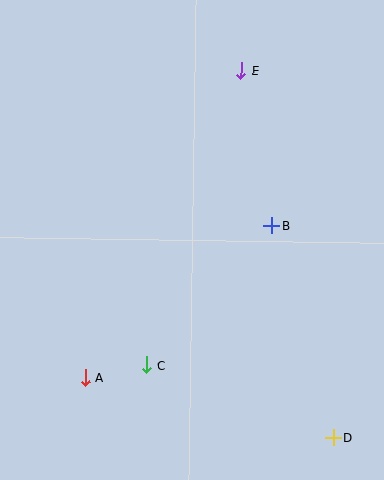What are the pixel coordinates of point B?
Point B is at (272, 226).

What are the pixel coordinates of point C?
Point C is at (147, 365).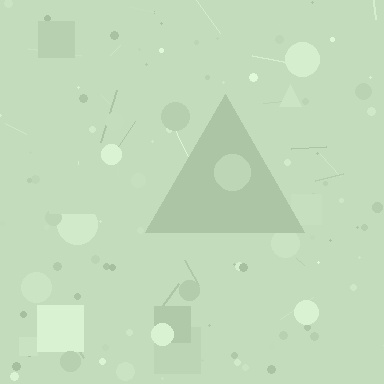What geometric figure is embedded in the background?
A triangle is embedded in the background.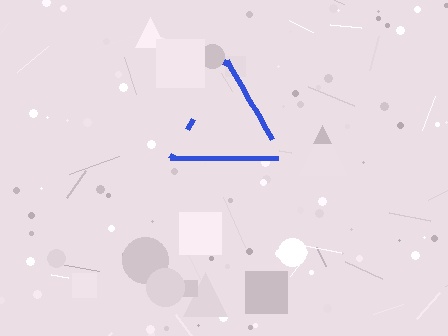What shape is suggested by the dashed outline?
The dashed outline suggests a triangle.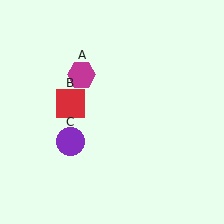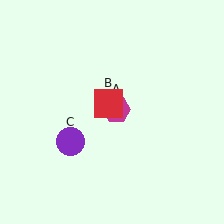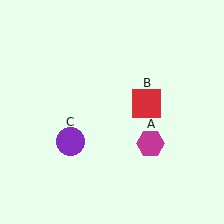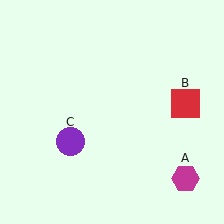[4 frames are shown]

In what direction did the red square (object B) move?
The red square (object B) moved right.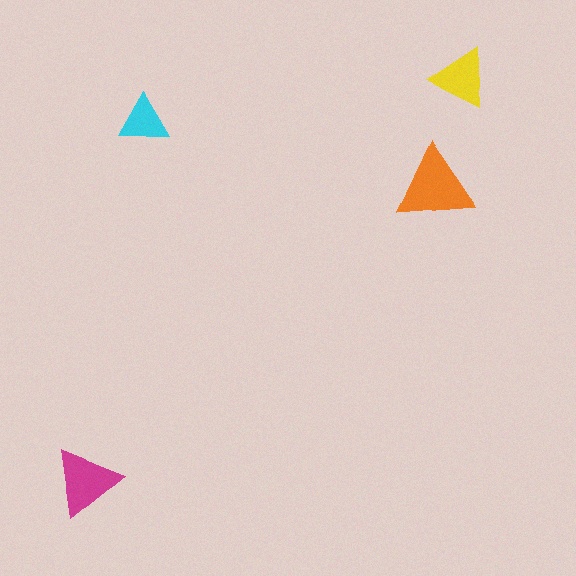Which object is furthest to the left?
The magenta triangle is leftmost.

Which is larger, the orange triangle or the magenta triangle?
The orange one.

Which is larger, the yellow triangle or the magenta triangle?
The magenta one.